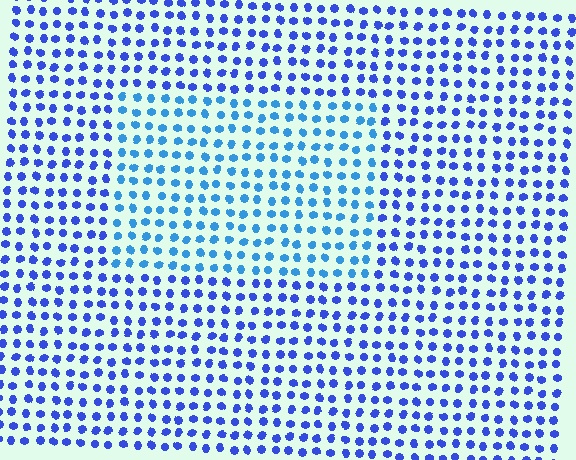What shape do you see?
I see a rectangle.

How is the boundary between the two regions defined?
The boundary is defined purely by a slight shift in hue (about 27 degrees). Spacing, size, and orientation are identical on both sides.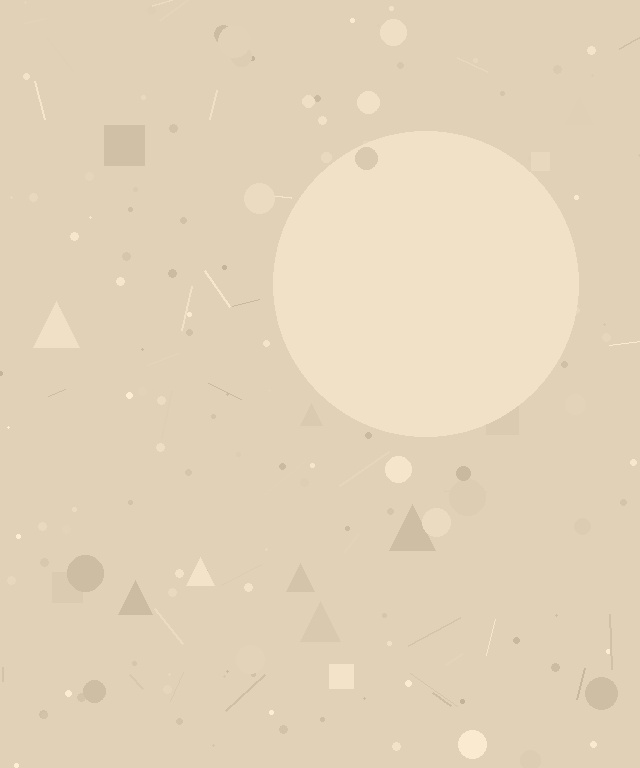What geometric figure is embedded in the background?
A circle is embedded in the background.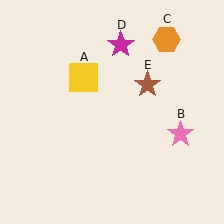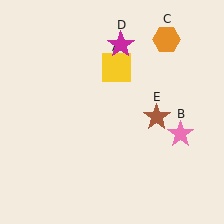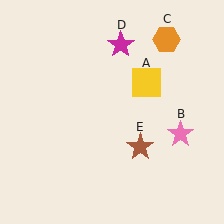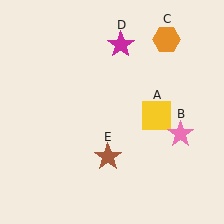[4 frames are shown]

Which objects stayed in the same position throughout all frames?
Pink star (object B) and orange hexagon (object C) and magenta star (object D) remained stationary.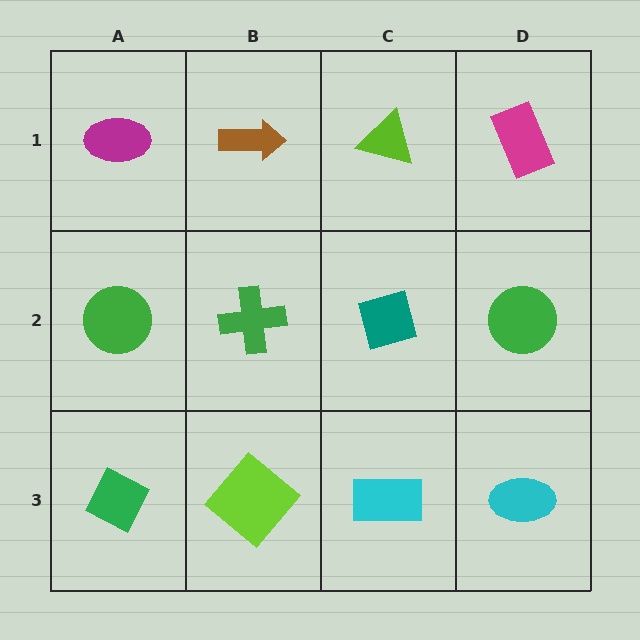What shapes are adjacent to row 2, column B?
A brown arrow (row 1, column B), a lime diamond (row 3, column B), a green circle (row 2, column A), a teal diamond (row 2, column C).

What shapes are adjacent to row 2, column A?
A magenta ellipse (row 1, column A), a green diamond (row 3, column A), a green cross (row 2, column B).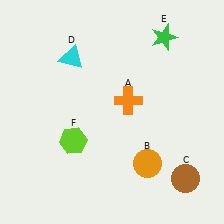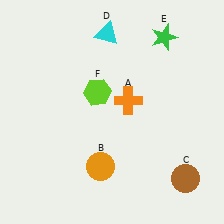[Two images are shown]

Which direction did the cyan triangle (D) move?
The cyan triangle (D) moved right.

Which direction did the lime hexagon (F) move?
The lime hexagon (F) moved up.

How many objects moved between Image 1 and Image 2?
3 objects moved between the two images.